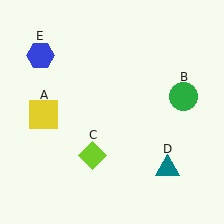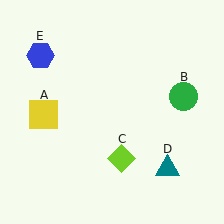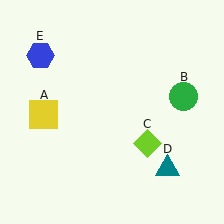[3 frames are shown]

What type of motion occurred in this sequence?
The lime diamond (object C) rotated counterclockwise around the center of the scene.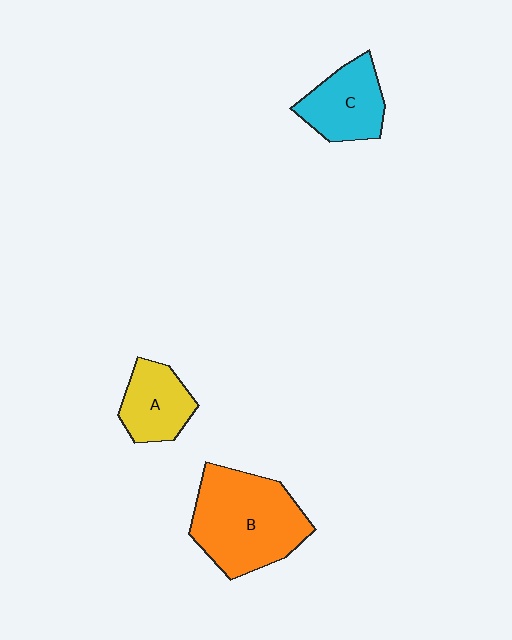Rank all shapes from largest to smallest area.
From largest to smallest: B (orange), C (cyan), A (yellow).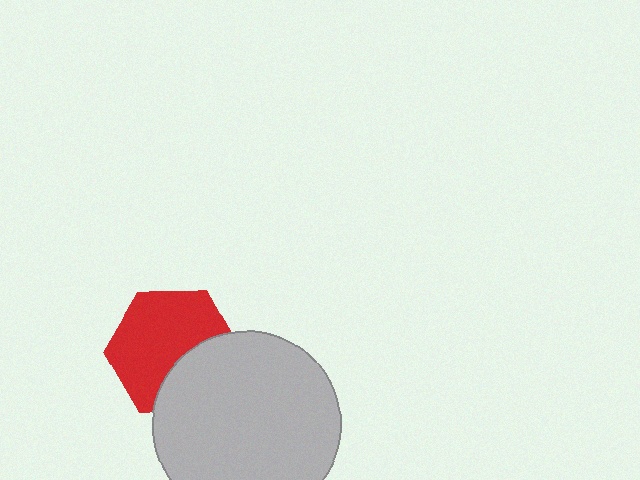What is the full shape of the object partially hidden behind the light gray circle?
The partially hidden object is a red hexagon.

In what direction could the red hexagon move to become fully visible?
The red hexagon could move toward the upper-left. That would shift it out from behind the light gray circle entirely.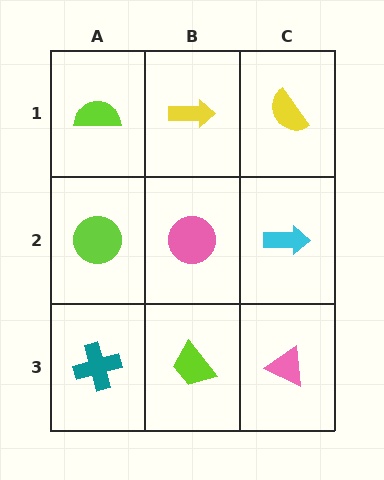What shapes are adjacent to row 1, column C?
A cyan arrow (row 2, column C), a yellow arrow (row 1, column B).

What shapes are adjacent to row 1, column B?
A pink circle (row 2, column B), a lime semicircle (row 1, column A), a yellow semicircle (row 1, column C).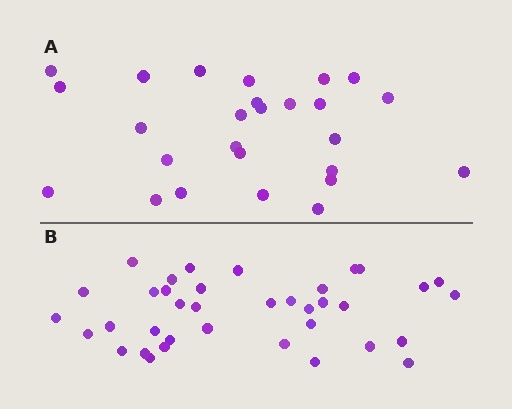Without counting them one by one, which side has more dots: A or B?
Region B (the bottom region) has more dots.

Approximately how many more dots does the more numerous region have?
Region B has roughly 12 or so more dots than region A.